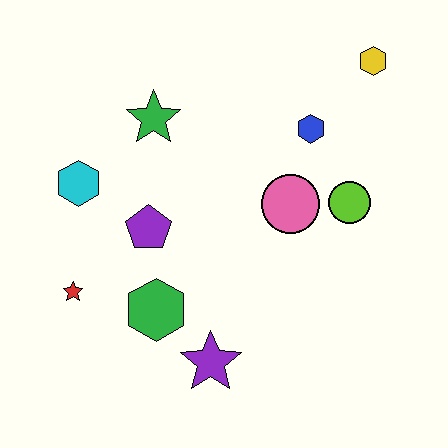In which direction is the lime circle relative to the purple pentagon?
The lime circle is to the right of the purple pentagon.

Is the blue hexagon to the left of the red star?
No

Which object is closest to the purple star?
The green hexagon is closest to the purple star.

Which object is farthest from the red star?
The yellow hexagon is farthest from the red star.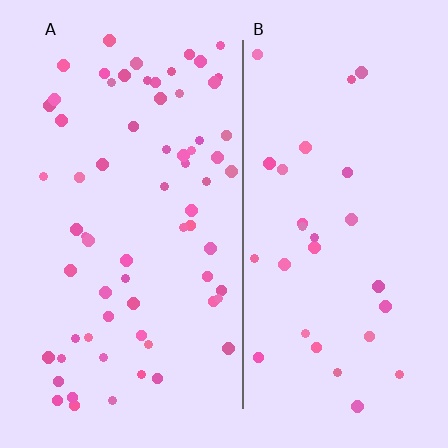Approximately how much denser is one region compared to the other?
Approximately 2.3× — region A over region B.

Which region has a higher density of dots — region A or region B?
A (the left).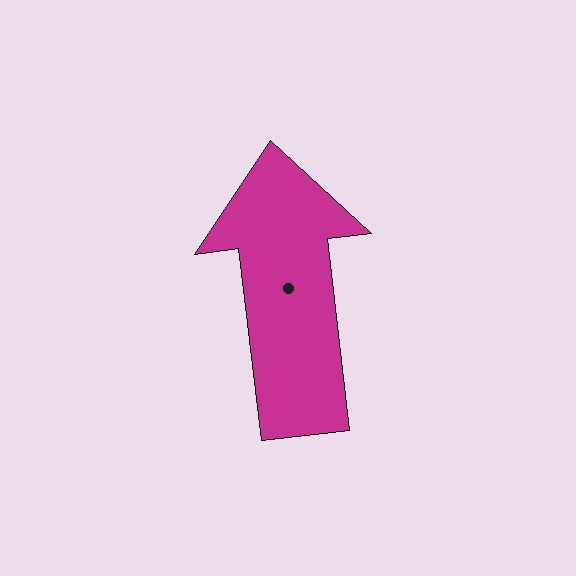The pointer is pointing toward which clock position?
Roughly 12 o'clock.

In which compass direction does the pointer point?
North.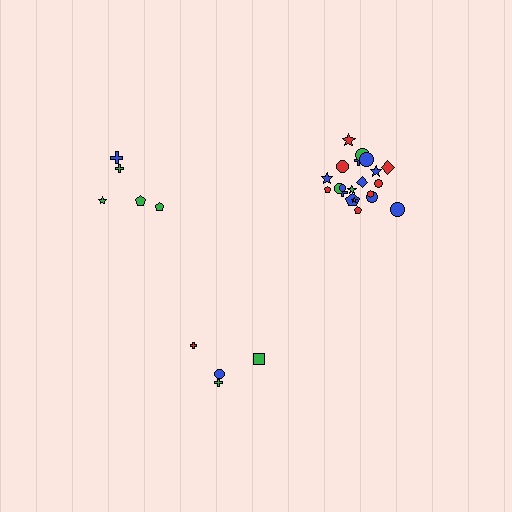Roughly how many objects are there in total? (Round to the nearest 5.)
Roughly 30 objects in total.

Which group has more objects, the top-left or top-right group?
The top-right group.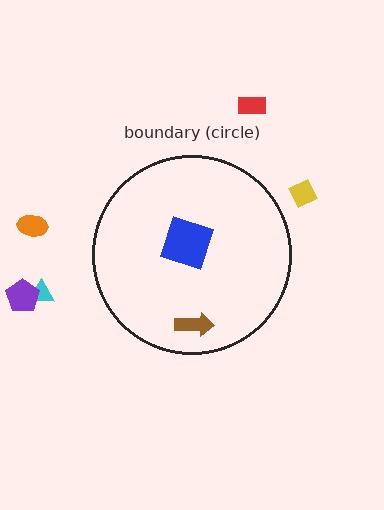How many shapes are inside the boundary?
2 inside, 5 outside.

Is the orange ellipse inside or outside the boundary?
Outside.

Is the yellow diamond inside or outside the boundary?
Outside.